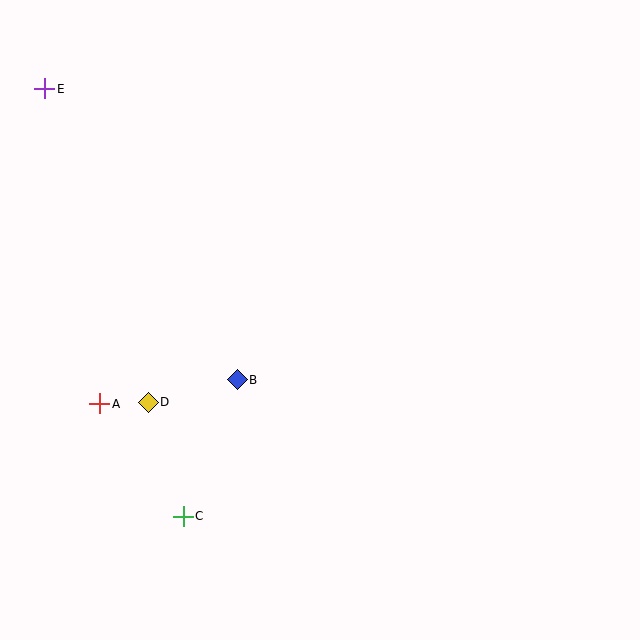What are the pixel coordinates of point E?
Point E is at (45, 89).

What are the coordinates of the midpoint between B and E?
The midpoint between B and E is at (141, 234).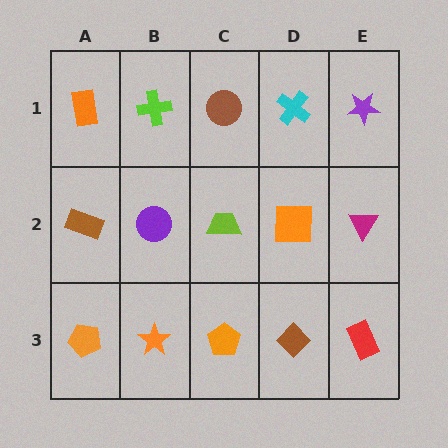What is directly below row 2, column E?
A red rectangle.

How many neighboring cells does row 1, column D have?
3.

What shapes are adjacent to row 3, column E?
A magenta triangle (row 2, column E), a brown diamond (row 3, column D).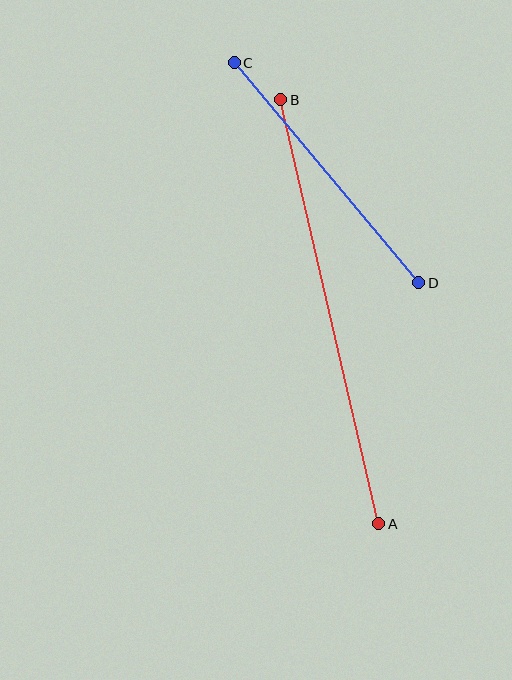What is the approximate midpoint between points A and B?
The midpoint is at approximately (330, 312) pixels.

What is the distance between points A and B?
The distance is approximately 435 pixels.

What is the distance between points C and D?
The distance is approximately 287 pixels.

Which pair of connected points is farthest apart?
Points A and B are farthest apart.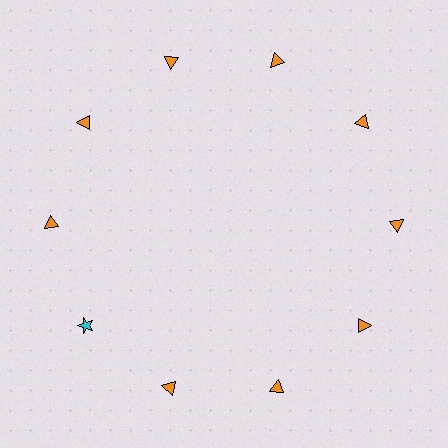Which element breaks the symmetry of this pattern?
The cyan star at roughly the 8 o'clock position breaks the symmetry. All other shapes are orange triangles.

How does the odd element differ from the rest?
It differs in both color (cyan instead of orange) and shape (star instead of triangle).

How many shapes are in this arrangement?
There are 10 shapes arranged in a ring pattern.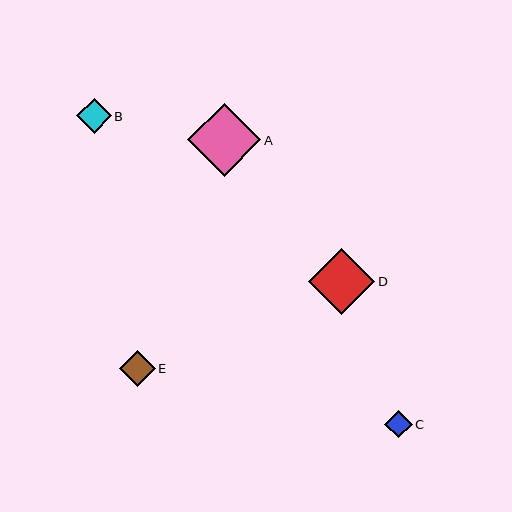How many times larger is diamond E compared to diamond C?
Diamond E is approximately 1.3 times the size of diamond C.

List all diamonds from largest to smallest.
From largest to smallest: A, D, E, B, C.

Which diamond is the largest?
Diamond A is the largest with a size of approximately 73 pixels.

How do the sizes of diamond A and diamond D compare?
Diamond A and diamond D are approximately the same size.